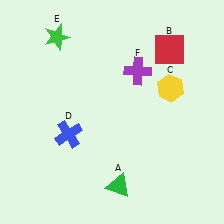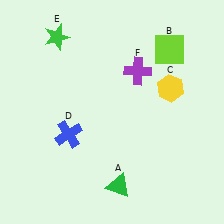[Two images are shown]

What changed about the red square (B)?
In Image 1, B is red. In Image 2, it changed to lime.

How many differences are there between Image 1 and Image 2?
There is 1 difference between the two images.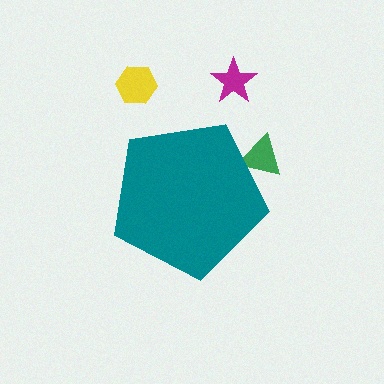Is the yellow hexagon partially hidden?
No, the yellow hexagon is fully visible.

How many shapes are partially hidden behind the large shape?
1 shape is partially hidden.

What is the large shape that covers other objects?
A teal pentagon.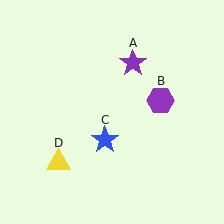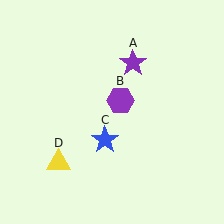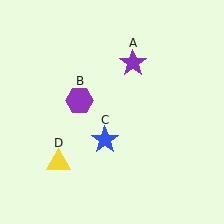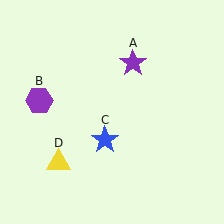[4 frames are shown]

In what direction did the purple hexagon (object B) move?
The purple hexagon (object B) moved left.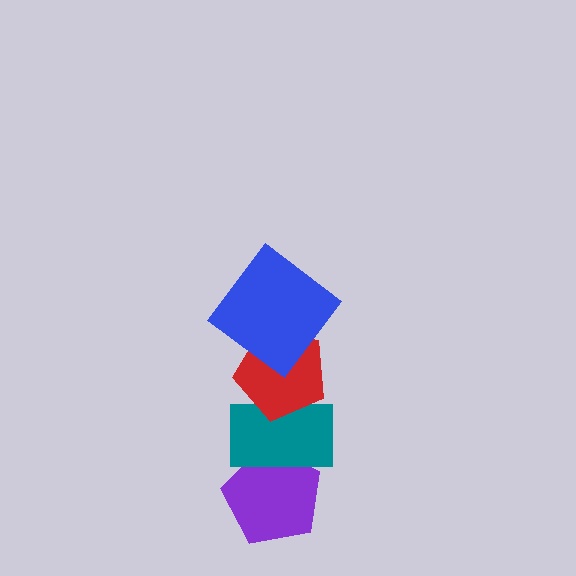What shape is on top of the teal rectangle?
The red pentagon is on top of the teal rectangle.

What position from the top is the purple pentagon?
The purple pentagon is 4th from the top.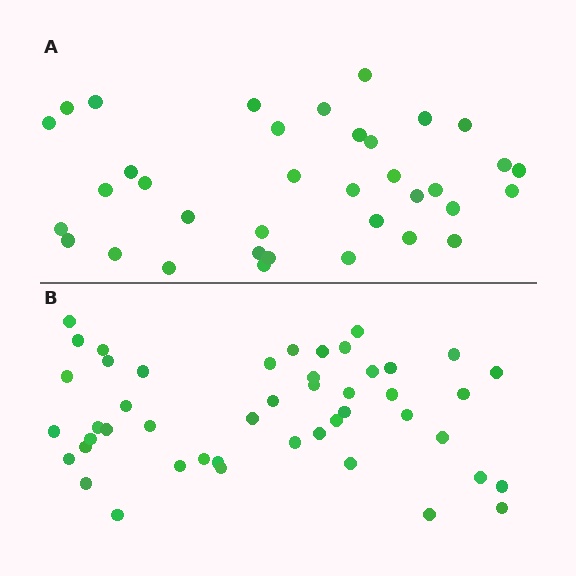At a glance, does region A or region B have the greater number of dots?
Region B (the bottom region) has more dots.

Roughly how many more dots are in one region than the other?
Region B has roughly 12 or so more dots than region A.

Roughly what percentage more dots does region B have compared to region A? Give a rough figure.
About 30% more.